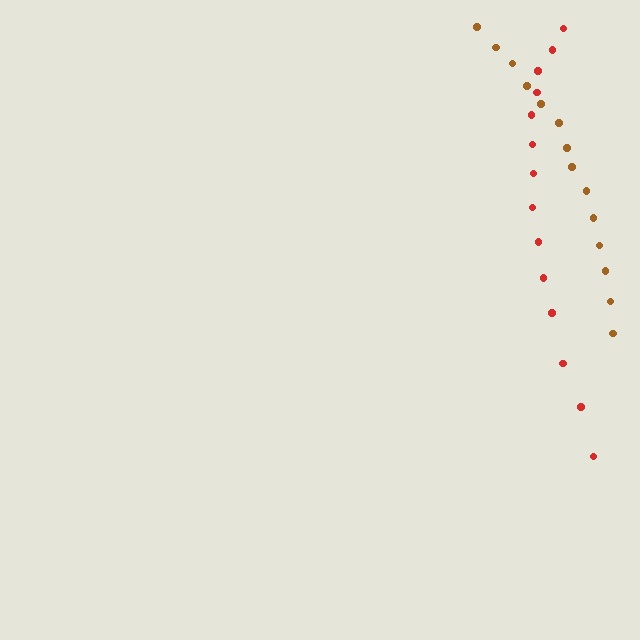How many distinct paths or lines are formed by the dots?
There are 2 distinct paths.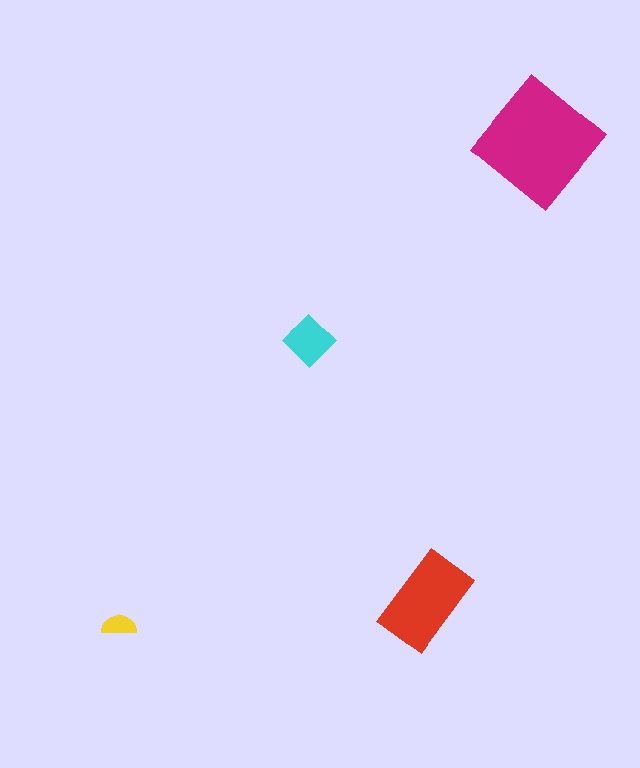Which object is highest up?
The magenta diamond is topmost.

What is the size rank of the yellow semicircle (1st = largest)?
4th.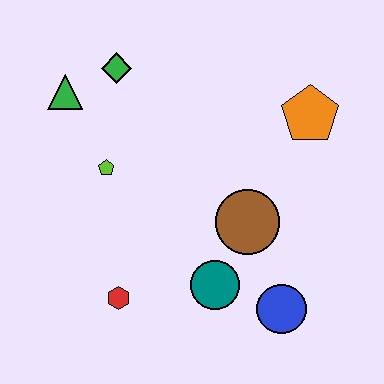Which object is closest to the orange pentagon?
The brown circle is closest to the orange pentagon.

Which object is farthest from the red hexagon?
The orange pentagon is farthest from the red hexagon.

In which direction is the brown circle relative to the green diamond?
The brown circle is below the green diamond.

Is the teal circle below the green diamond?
Yes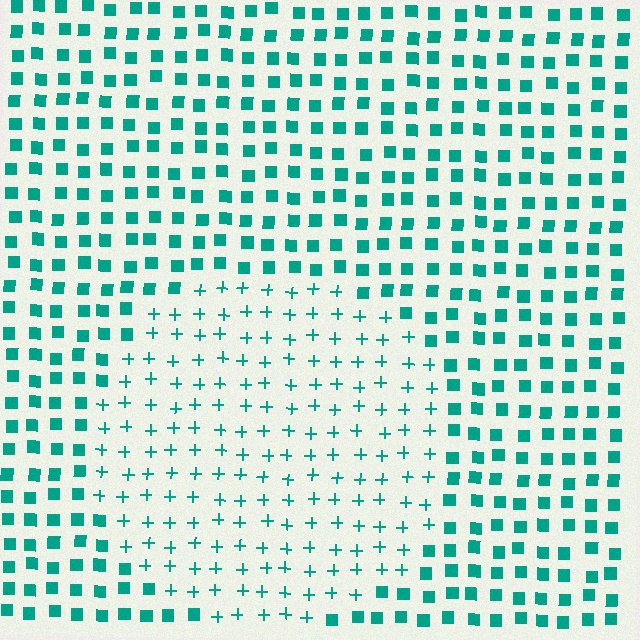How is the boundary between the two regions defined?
The boundary is defined by a change in element shape: plus signs inside vs. squares outside. All elements share the same color and spacing.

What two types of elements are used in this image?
The image uses plus signs inside the circle region and squares outside it.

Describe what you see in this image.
The image is filled with small teal elements arranged in a uniform grid. A circle-shaped region contains plus signs, while the surrounding area contains squares. The boundary is defined purely by the change in element shape.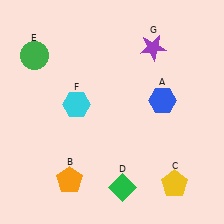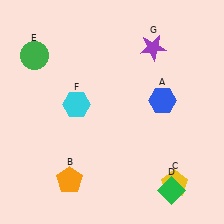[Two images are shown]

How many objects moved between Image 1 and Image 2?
1 object moved between the two images.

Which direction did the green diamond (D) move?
The green diamond (D) moved right.